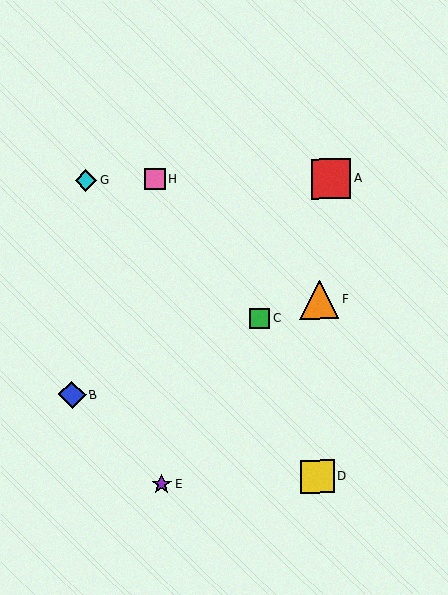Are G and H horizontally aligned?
Yes, both are at y≈180.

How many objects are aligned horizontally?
3 objects (A, G, H) are aligned horizontally.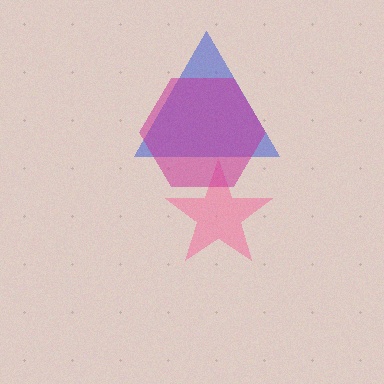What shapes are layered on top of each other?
The layered shapes are: a pink star, a blue triangle, a magenta hexagon.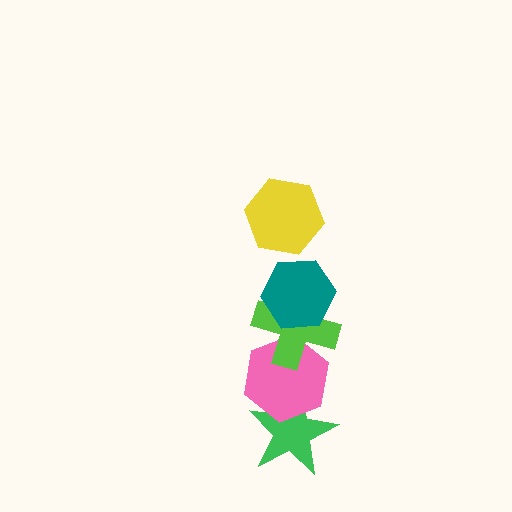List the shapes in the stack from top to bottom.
From top to bottom: the yellow hexagon, the teal hexagon, the lime cross, the pink hexagon, the green star.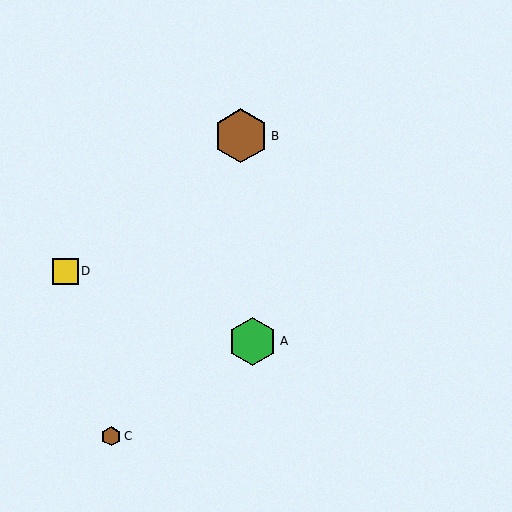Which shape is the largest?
The brown hexagon (labeled B) is the largest.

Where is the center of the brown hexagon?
The center of the brown hexagon is at (241, 136).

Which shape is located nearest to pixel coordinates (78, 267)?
The yellow square (labeled D) at (65, 271) is nearest to that location.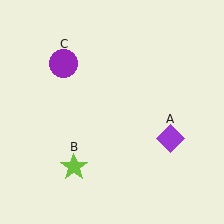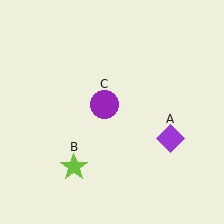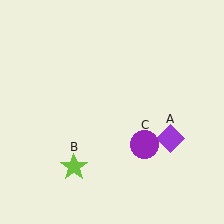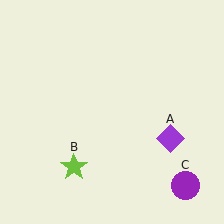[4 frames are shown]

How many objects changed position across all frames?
1 object changed position: purple circle (object C).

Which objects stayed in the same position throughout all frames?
Purple diamond (object A) and lime star (object B) remained stationary.